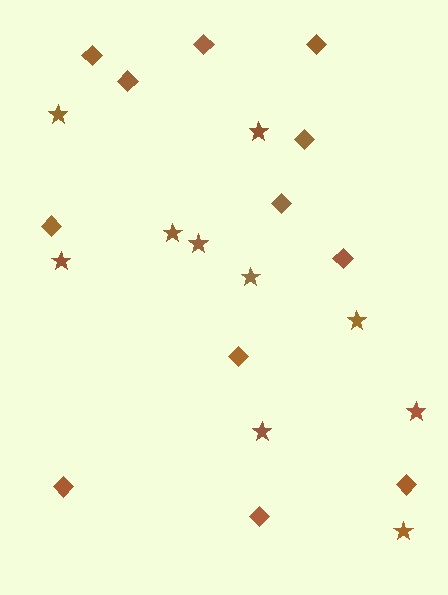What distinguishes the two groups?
There are 2 groups: one group of stars (10) and one group of diamonds (12).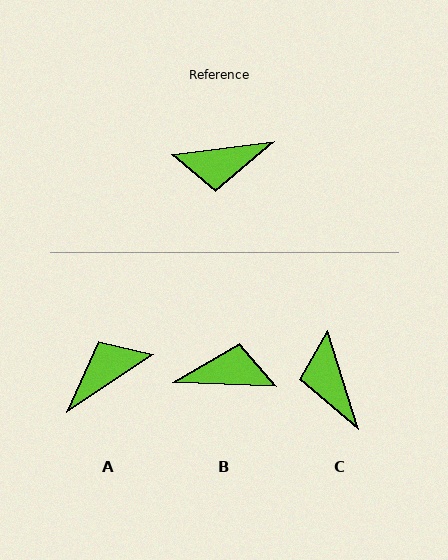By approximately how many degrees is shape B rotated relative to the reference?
Approximately 170 degrees counter-clockwise.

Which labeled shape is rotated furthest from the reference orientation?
B, about 170 degrees away.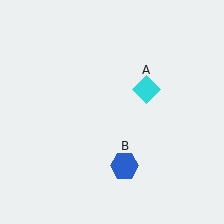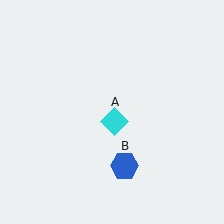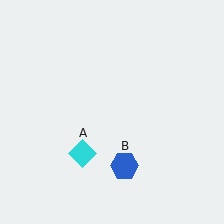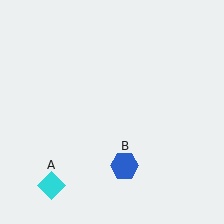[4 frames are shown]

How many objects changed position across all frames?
1 object changed position: cyan diamond (object A).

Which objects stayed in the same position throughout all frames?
Blue hexagon (object B) remained stationary.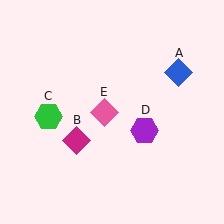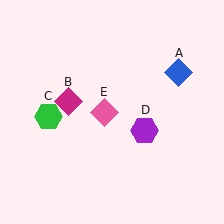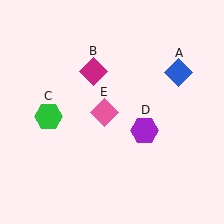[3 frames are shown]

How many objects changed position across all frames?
1 object changed position: magenta diamond (object B).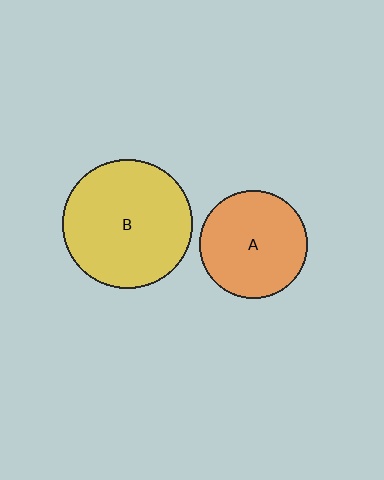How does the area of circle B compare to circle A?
Approximately 1.4 times.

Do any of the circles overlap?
No, none of the circles overlap.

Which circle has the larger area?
Circle B (yellow).